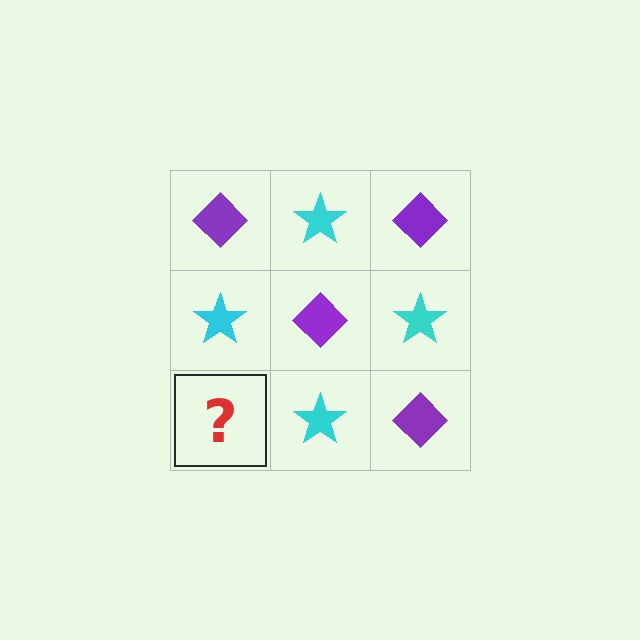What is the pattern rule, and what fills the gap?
The rule is that it alternates purple diamond and cyan star in a checkerboard pattern. The gap should be filled with a purple diamond.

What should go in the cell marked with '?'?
The missing cell should contain a purple diamond.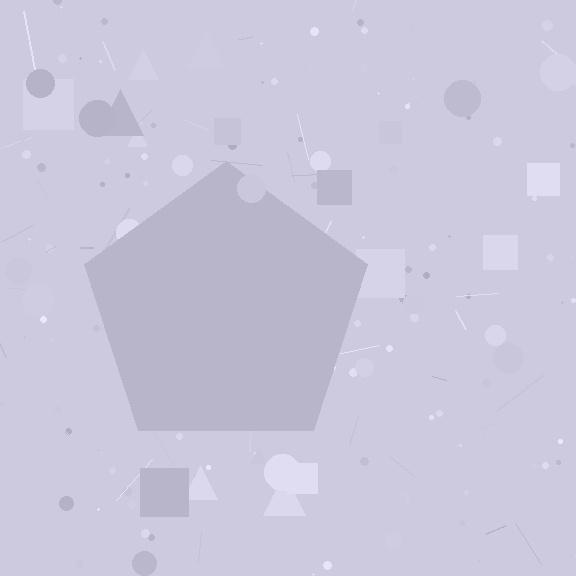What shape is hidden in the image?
A pentagon is hidden in the image.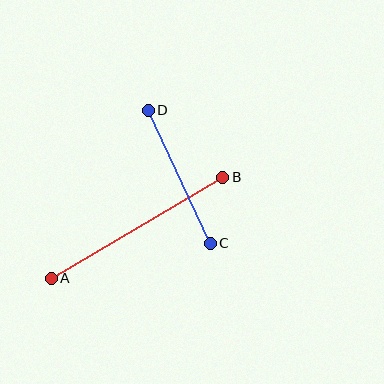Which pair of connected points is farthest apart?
Points A and B are farthest apart.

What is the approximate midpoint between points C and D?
The midpoint is at approximately (179, 177) pixels.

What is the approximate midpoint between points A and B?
The midpoint is at approximately (137, 228) pixels.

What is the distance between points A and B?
The distance is approximately 199 pixels.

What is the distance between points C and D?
The distance is approximately 147 pixels.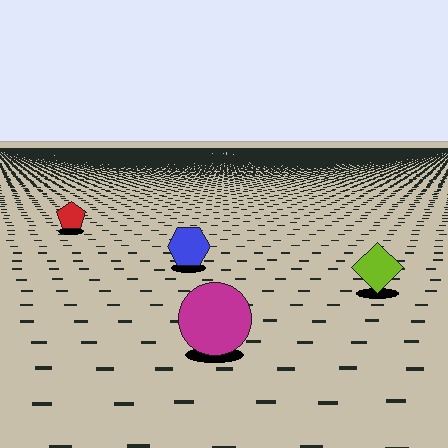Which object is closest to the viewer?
The magenta circle is closest. The texture marks near it are larger and more spread out.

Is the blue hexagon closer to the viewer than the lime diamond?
No. The lime diamond is closer — you can tell from the texture gradient: the ground texture is coarser near it.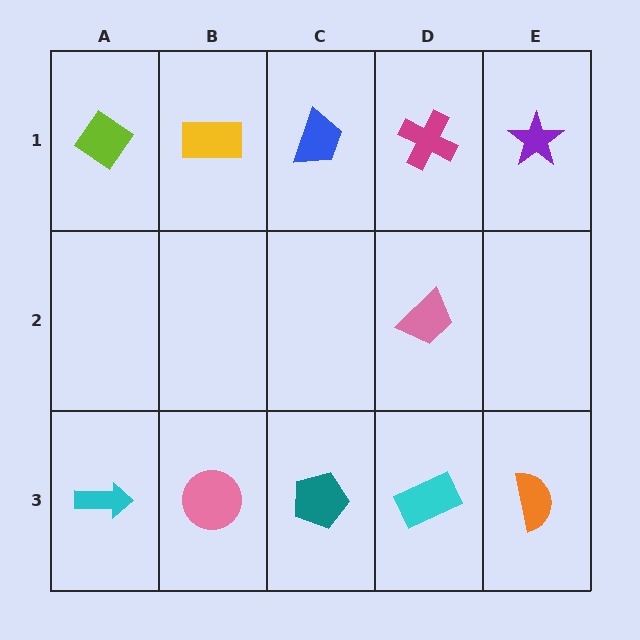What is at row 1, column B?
A yellow rectangle.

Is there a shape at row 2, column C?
No, that cell is empty.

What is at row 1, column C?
A blue trapezoid.